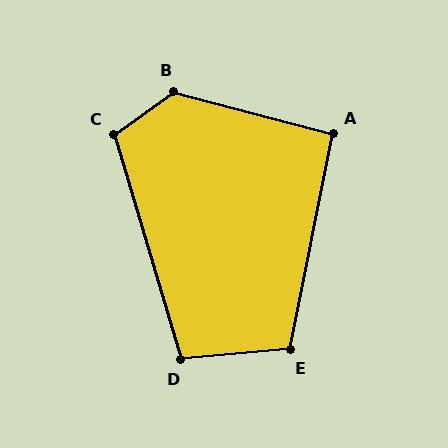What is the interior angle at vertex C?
Approximately 109 degrees (obtuse).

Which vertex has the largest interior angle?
B, at approximately 129 degrees.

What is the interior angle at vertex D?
Approximately 102 degrees (obtuse).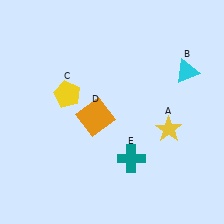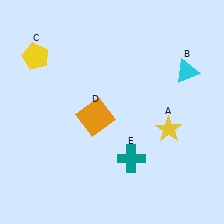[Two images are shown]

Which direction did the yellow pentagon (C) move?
The yellow pentagon (C) moved up.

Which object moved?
The yellow pentagon (C) moved up.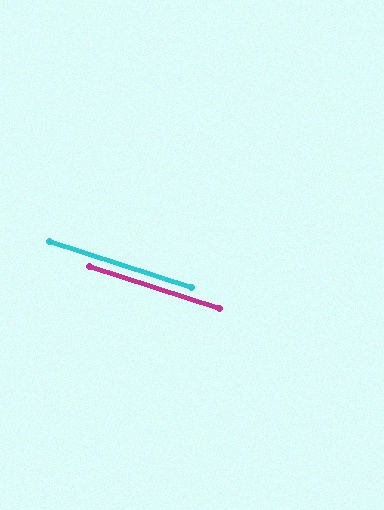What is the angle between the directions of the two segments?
Approximately 0 degrees.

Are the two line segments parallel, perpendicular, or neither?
Parallel — their directions differ by only 0.3°.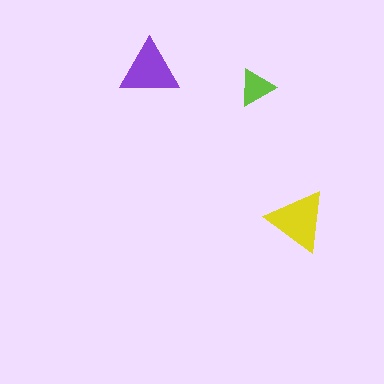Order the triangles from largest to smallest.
the yellow one, the purple one, the lime one.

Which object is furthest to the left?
The purple triangle is leftmost.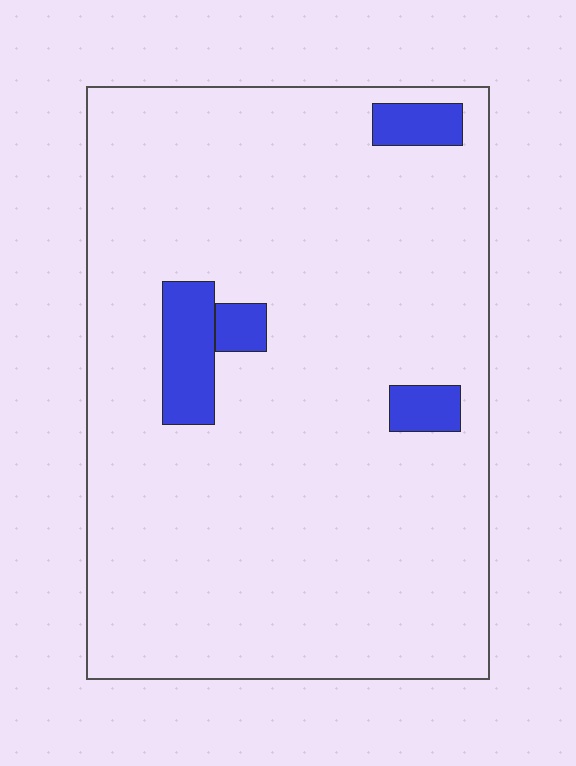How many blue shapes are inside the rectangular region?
4.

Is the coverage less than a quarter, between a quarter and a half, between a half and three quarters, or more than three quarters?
Less than a quarter.